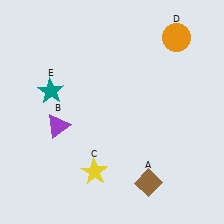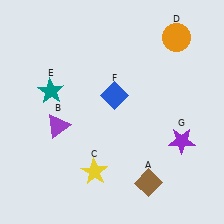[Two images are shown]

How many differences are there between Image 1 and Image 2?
There are 2 differences between the two images.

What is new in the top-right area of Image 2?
A blue diamond (F) was added in the top-right area of Image 2.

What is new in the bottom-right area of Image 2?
A purple star (G) was added in the bottom-right area of Image 2.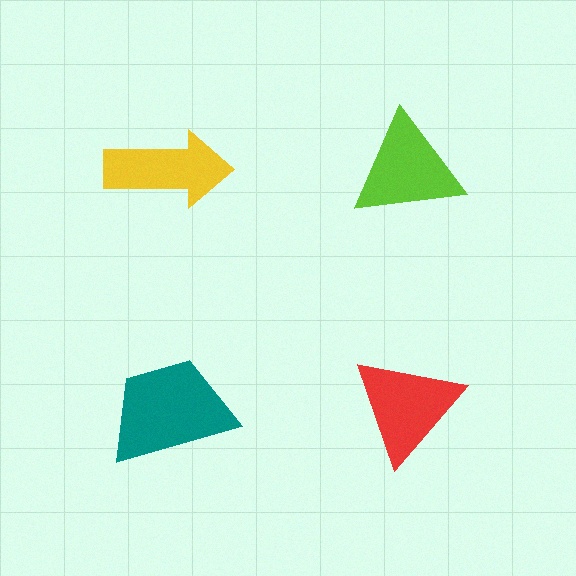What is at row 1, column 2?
A lime triangle.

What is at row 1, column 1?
A yellow arrow.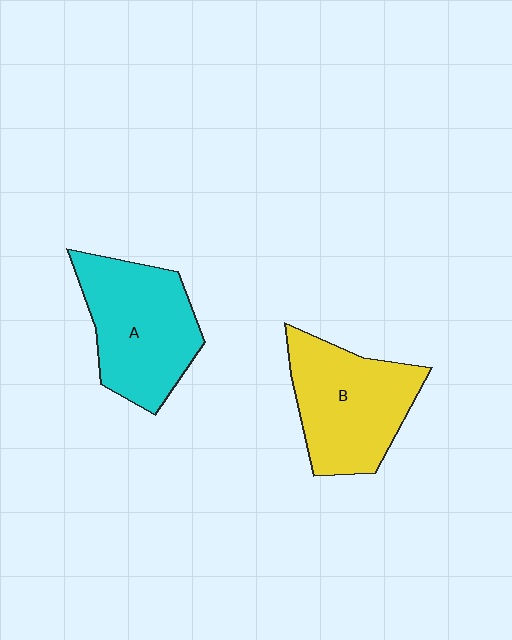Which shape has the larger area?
Shape A (cyan).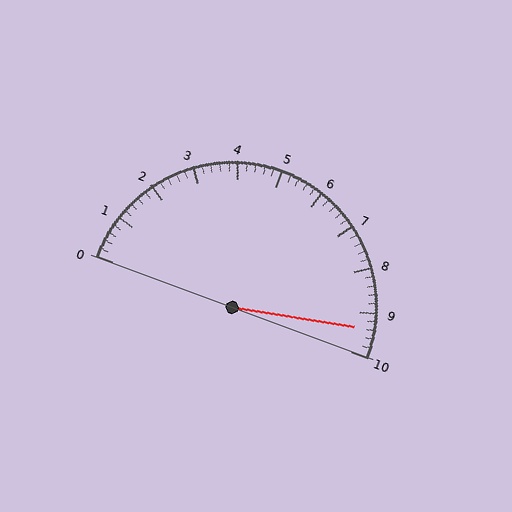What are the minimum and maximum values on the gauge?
The gauge ranges from 0 to 10.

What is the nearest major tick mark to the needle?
The nearest major tick mark is 9.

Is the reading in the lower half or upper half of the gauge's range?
The reading is in the upper half of the range (0 to 10).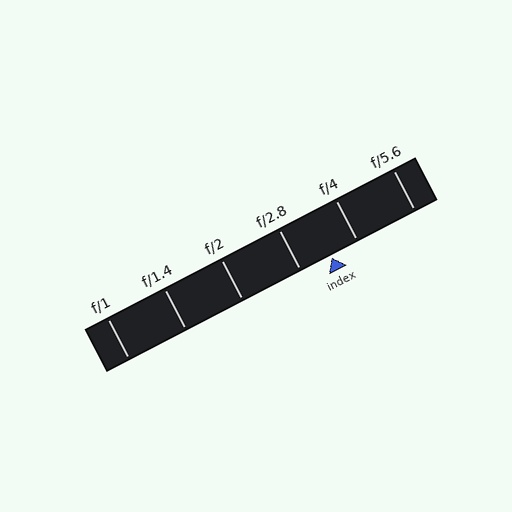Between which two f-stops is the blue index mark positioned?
The index mark is between f/2.8 and f/4.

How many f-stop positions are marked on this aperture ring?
There are 6 f-stop positions marked.